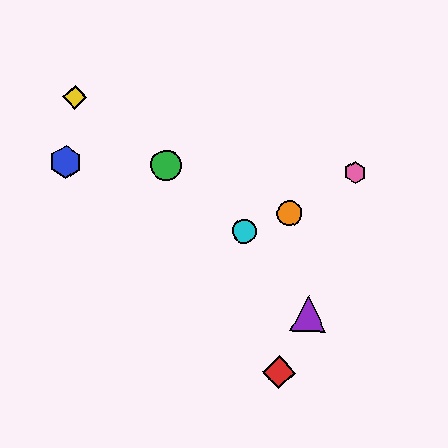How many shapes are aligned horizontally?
3 shapes (the blue hexagon, the green circle, the pink hexagon) are aligned horizontally.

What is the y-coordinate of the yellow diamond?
The yellow diamond is at y≈97.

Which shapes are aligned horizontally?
The blue hexagon, the green circle, the pink hexagon are aligned horizontally.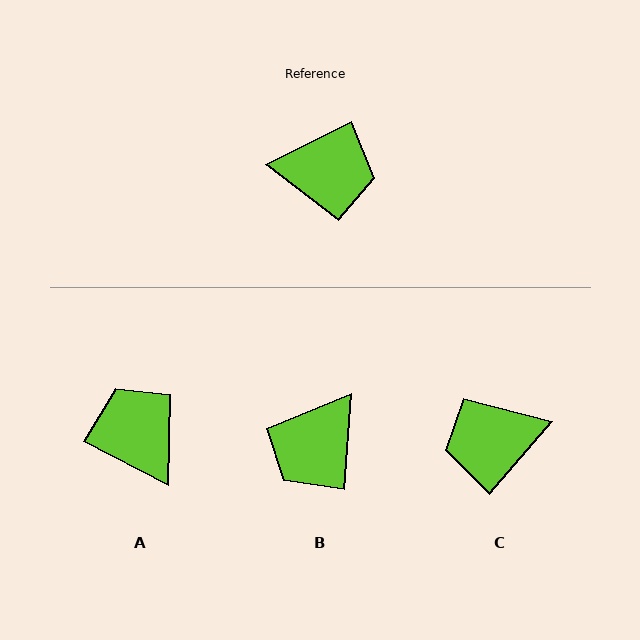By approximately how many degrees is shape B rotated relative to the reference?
Approximately 120 degrees clockwise.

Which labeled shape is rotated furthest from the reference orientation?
C, about 157 degrees away.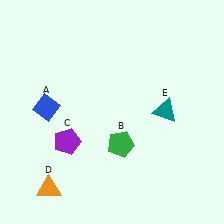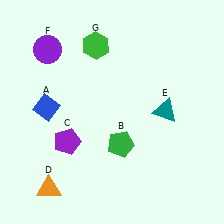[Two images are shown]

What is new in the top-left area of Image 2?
A green hexagon (G) was added in the top-left area of Image 2.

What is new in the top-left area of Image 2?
A purple circle (F) was added in the top-left area of Image 2.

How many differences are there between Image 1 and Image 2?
There are 2 differences between the two images.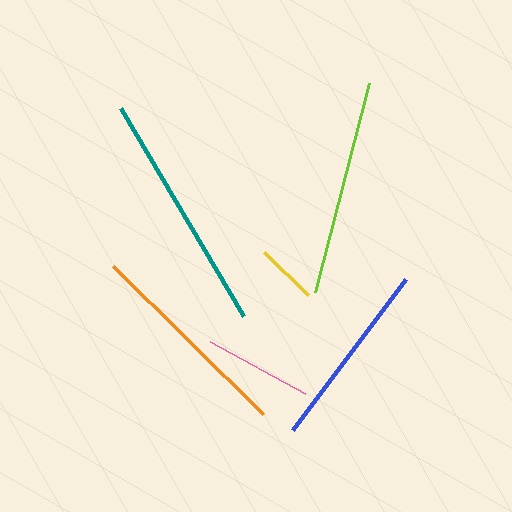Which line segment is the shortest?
The yellow line is the shortest at approximately 61 pixels.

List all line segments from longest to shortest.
From longest to shortest: teal, lime, orange, blue, pink, yellow.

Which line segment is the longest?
The teal line is the longest at approximately 241 pixels.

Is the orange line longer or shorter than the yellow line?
The orange line is longer than the yellow line.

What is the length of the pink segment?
The pink segment is approximately 108 pixels long.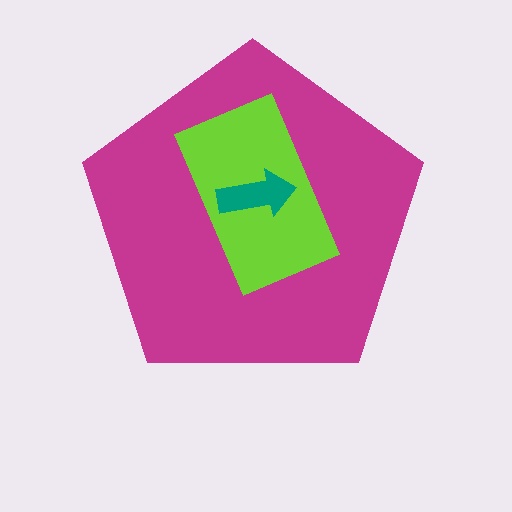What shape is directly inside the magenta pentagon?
The lime rectangle.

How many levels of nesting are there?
3.